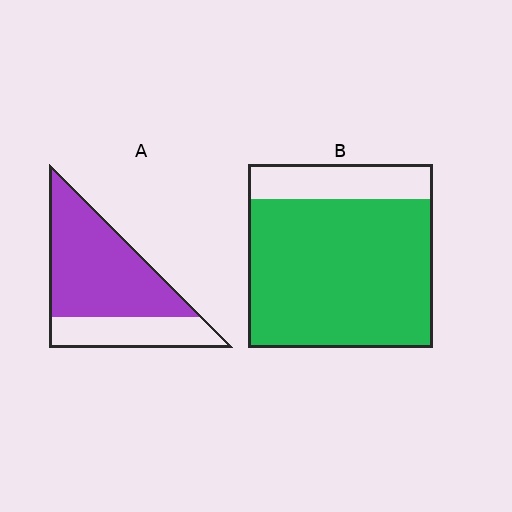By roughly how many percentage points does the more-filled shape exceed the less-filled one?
By roughly 10 percentage points (B over A).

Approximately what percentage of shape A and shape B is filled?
A is approximately 70% and B is approximately 80%.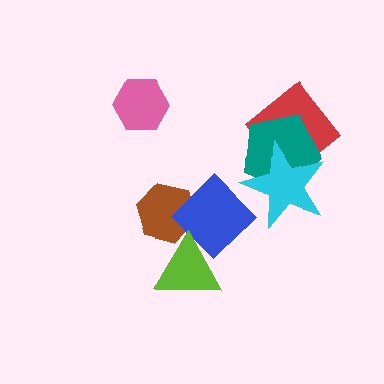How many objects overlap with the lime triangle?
2 objects overlap with the lime triangle.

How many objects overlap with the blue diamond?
3 objects overlap with the blue diamond.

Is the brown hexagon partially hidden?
Yes, it is partially covered by another shape.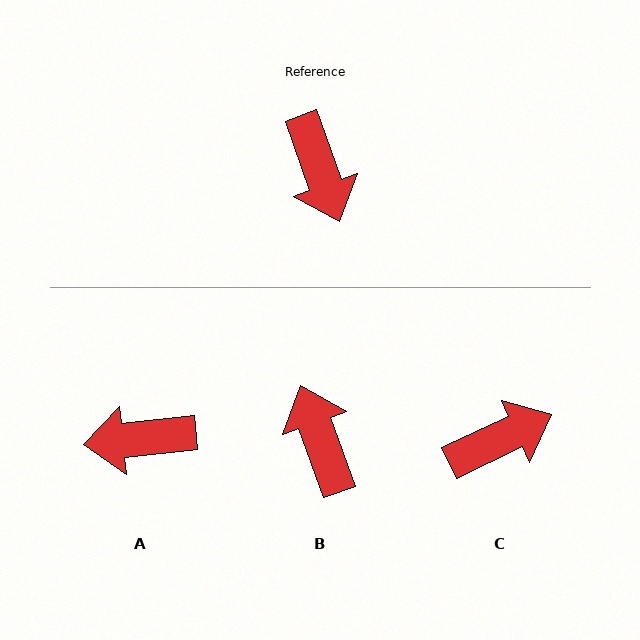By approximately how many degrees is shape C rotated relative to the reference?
Approximately 95 degrees counter-clockwise.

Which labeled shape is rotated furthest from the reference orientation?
B, about 180 degrees away.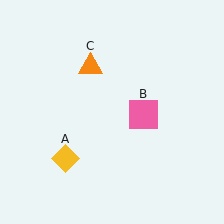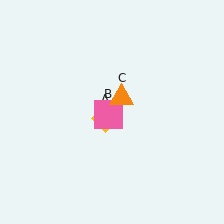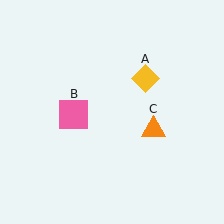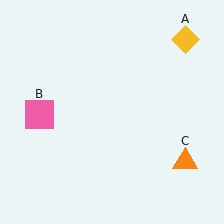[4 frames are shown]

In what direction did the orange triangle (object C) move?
The orange triangle (object C) moved down and to the right.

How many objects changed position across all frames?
3 objects changed position: yellow diamond (object A), pink square (object B), orange triangle (object C).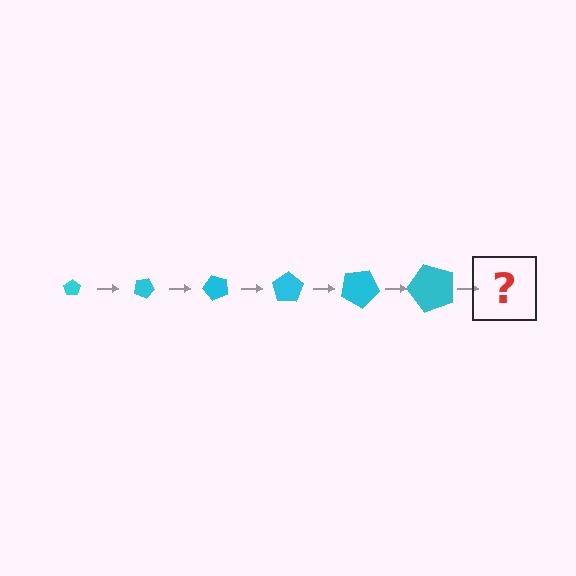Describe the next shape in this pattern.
It should be a pentagon, larger than the previous one and rotated 150 degrees from the start.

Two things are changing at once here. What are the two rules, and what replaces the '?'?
The two rules are that the pentagon grows larger each step and it rotates 25 degrees each step. The '?' should be a pentagon, larger than the previous one and rotated 150 degrees from the start.